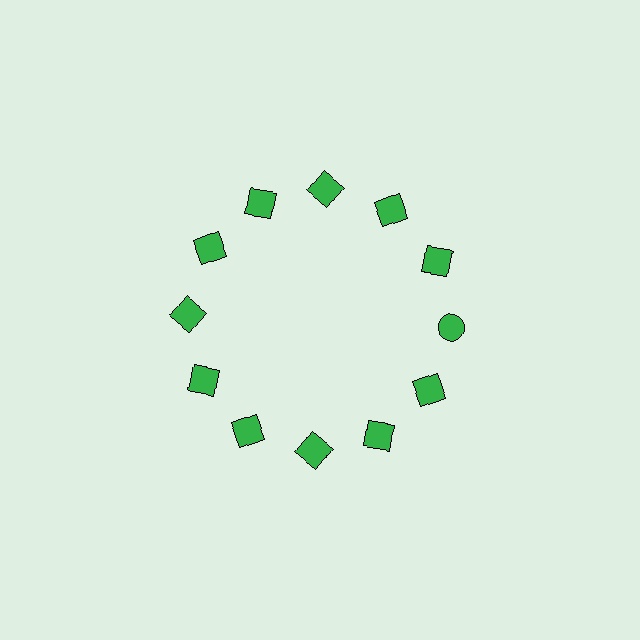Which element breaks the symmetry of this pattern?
The green circle at roughly the 3 o'clock position breaks the symmetry. All other shapes are green squares.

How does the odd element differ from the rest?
It has a different shape: circle instead of square.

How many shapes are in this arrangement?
There are 12 shapes arranged in a ring pattern.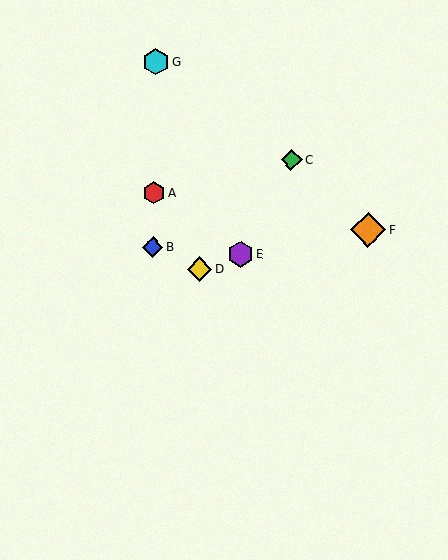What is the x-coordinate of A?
Object A is at x≈154.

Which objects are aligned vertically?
Objects A, B, G are aligned vertically.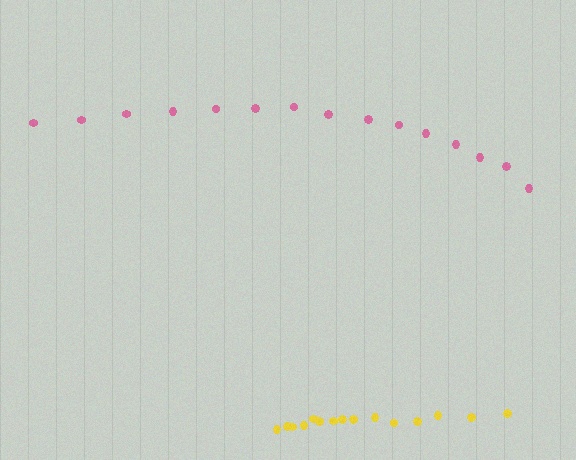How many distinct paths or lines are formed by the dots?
There are 2 distinct paths.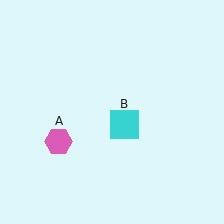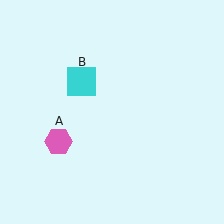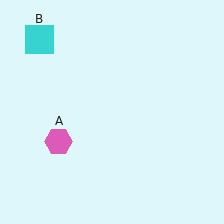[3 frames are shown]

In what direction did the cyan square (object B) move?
The cyan square (object B) moved up and to the left.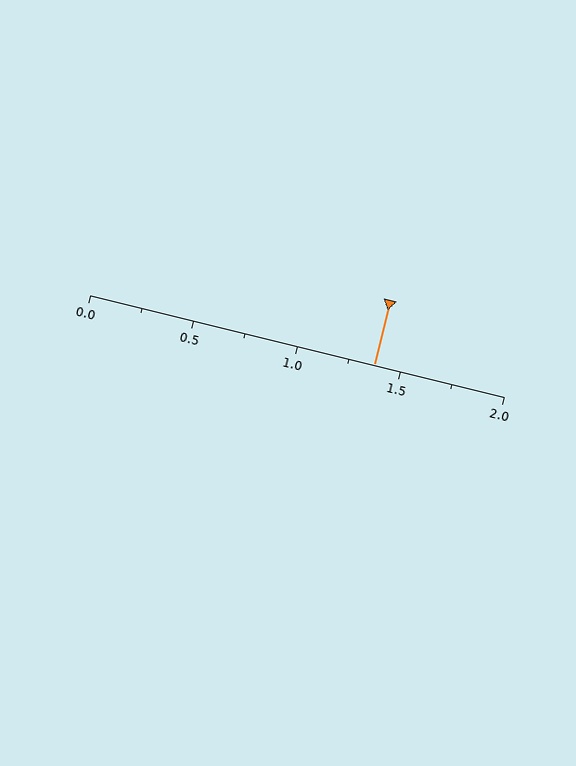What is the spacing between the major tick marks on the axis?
The major ticks are spaced 0.5 apart.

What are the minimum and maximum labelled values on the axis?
The axis runs from 0.0 to 2.0.